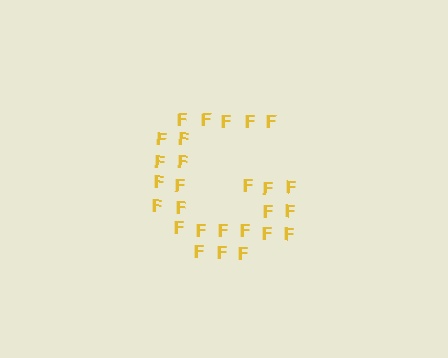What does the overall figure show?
The overall figure shows the letter G.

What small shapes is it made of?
It is made of small letter F's.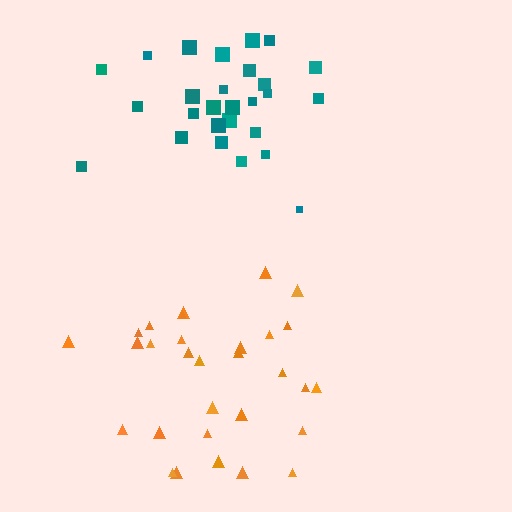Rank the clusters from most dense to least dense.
teal, orange.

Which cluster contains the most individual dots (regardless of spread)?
Orange (30).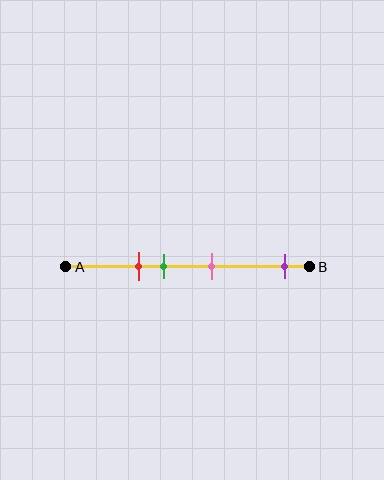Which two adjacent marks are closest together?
The red and green marks are the closest adjacent pair.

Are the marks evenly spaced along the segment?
No, the marks are not evenly spaced.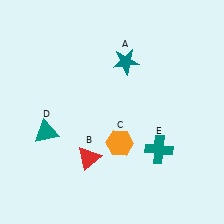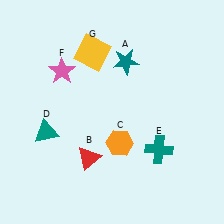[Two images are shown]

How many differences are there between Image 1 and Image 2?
There are 2 differences between the two images.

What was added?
A pink star (F), a yellow square (G) were added in Image 2.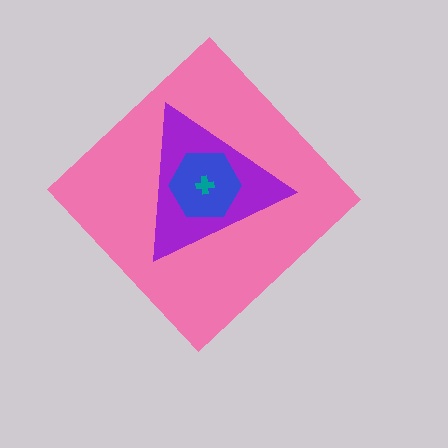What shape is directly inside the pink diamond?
The purple triangle.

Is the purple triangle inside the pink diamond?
Yes.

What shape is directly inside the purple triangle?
The blue hexagon.